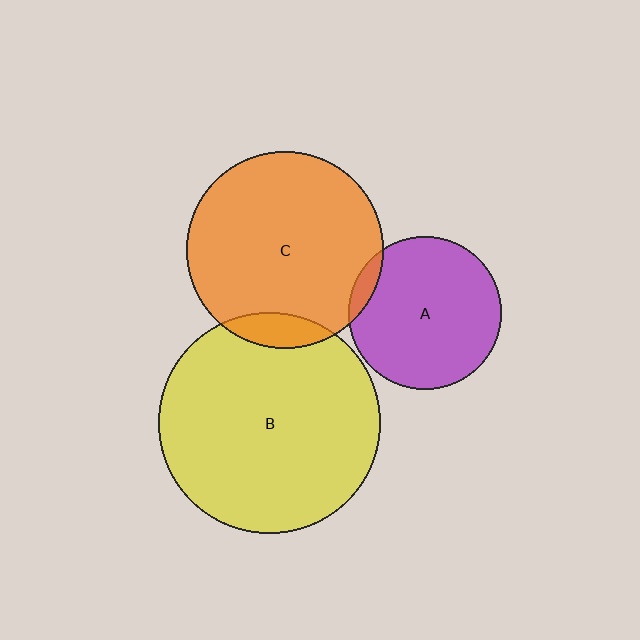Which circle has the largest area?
Circle B (yellow).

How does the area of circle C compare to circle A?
Approximately 1.7 times.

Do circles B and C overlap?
Yes.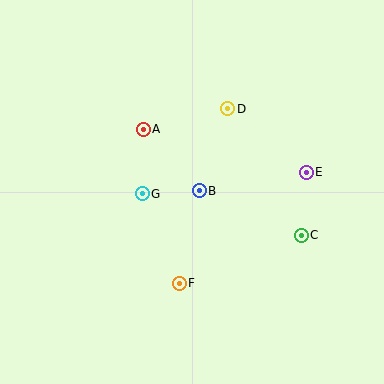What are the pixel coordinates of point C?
Point C is at (301, 235).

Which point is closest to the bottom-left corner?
Point F is closest to the bottom-left corner.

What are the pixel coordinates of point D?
Point D is at (228, 109).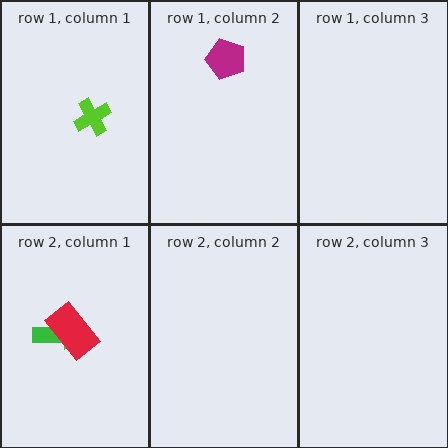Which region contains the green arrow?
The row 2, column 1 region.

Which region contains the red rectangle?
The row 2, column 1 region.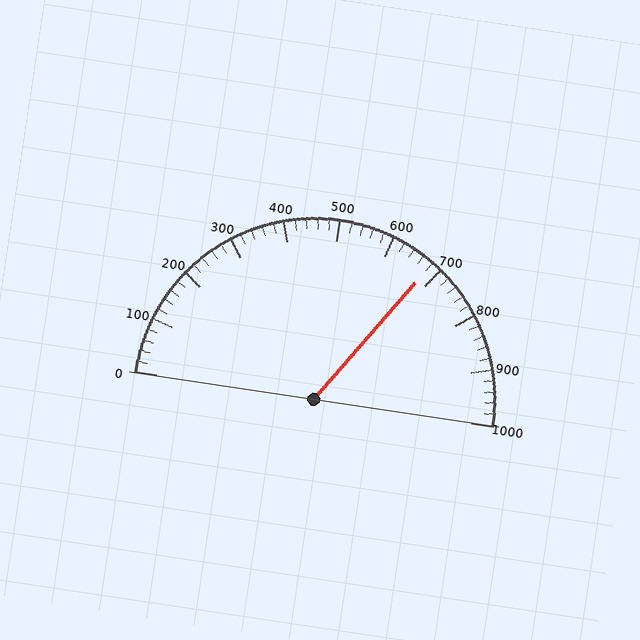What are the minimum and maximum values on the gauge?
The gauge ranges from 0 to 1000.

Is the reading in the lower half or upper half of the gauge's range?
The reading is in the upper half of the range (0 to 1000).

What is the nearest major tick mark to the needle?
The nearest major tick mark is 700.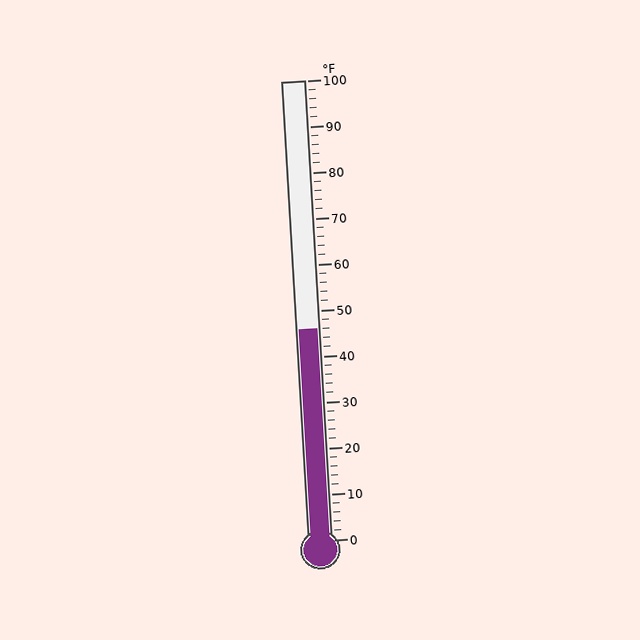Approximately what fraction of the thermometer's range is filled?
The thermometer is filled to approximately 45% of its range.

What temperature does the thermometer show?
The thermometer shows approximately 46°F.